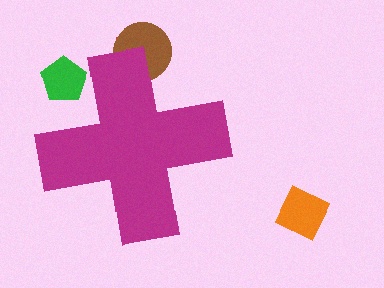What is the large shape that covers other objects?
A magenta cross.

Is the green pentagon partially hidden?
Yes, the green pentagon is partially hidden behind the magenta cross.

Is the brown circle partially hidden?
Yes, the brown circle is partially hidden behind the magenta cross.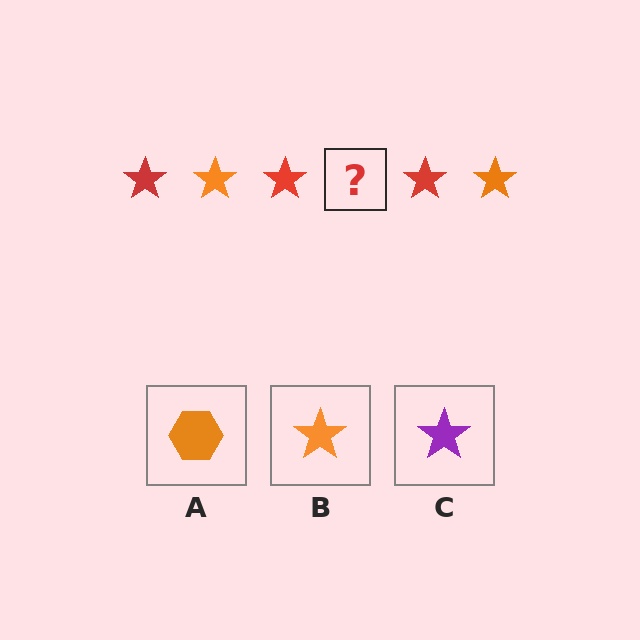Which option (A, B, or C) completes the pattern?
B.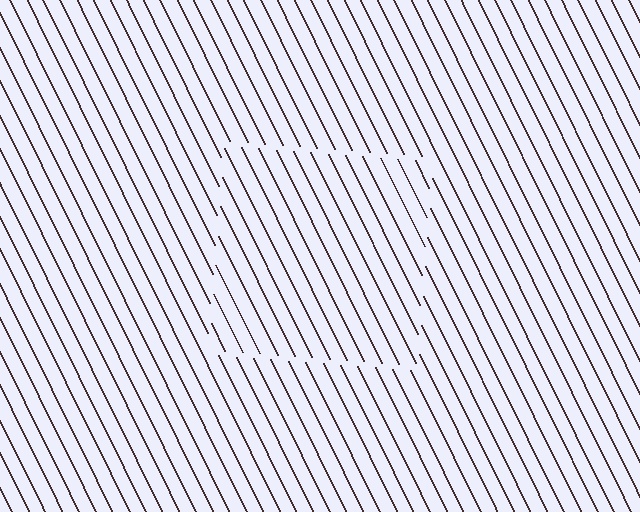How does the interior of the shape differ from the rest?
The interior of the shape contains the same grating, shifted by half a period — the contour is defined by the phase discontinuity where line-ends from the inner and outer gratings abut.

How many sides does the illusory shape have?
4 sides — the line-ends trace a square.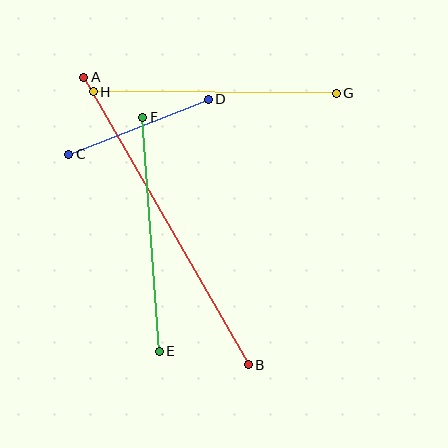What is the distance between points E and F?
The distance is approximately 234 pixels.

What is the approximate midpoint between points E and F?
The midpoint is at approximately (151, 234) pixels.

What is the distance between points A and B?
The distance is approximately 331 pixels.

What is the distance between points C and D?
The distance is approximately 150 pixels.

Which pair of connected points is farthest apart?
Points A and B are farthest apart.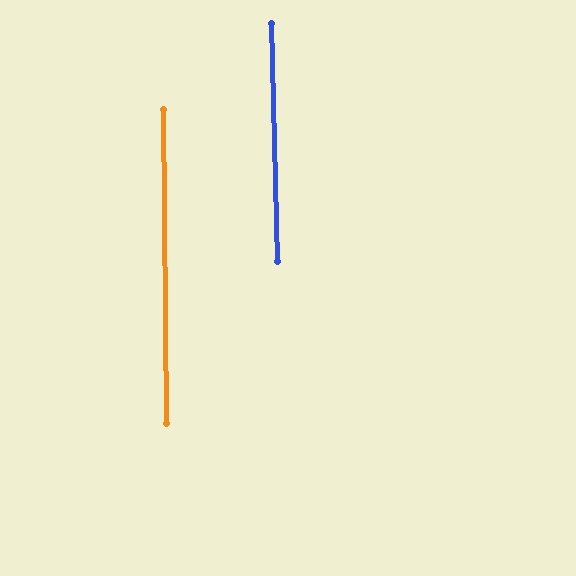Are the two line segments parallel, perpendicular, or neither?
Parallel — their directions differ by only 0.9°.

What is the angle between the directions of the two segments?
Approximately 1 degree.